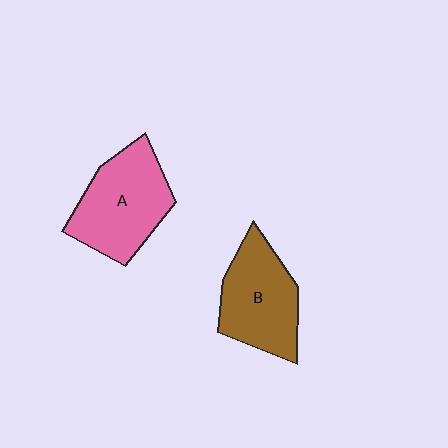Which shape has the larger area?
Shape A (pink).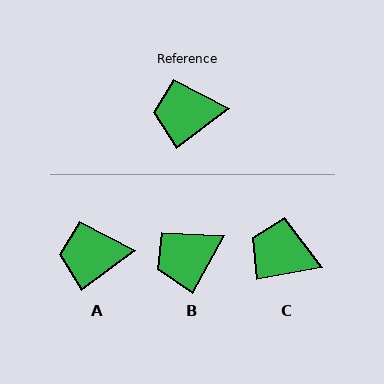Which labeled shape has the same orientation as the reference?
A.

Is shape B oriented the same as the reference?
No, it is off by about 24 degrees.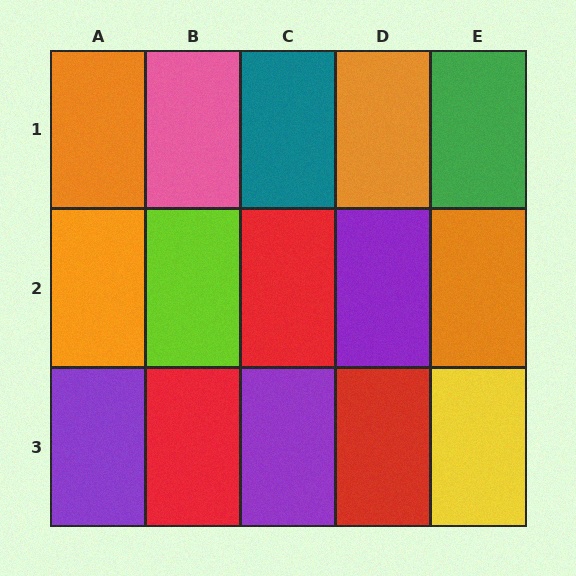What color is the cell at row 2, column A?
Orange.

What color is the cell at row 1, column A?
Orange.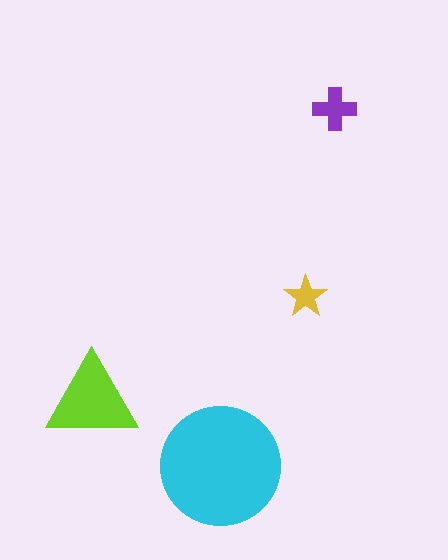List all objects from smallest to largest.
The yellow star, the purple cross, the lime triangle, the cyan circle.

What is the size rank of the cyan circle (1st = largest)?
1st.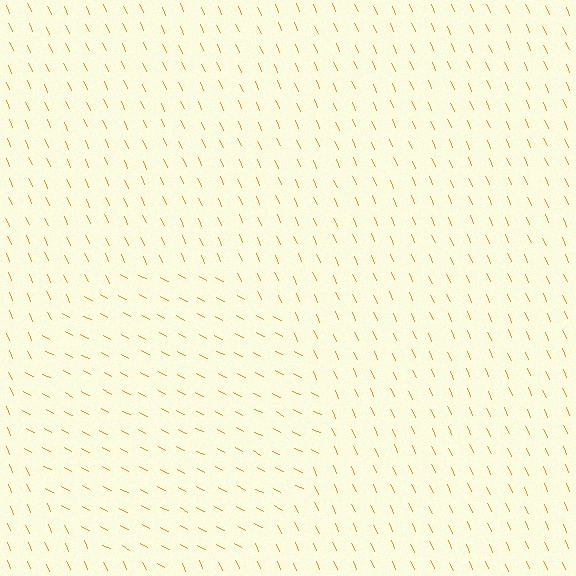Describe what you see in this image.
The image is filled with small orange line segments. A circle region in the image has lines oriented differently from the surrounding lines, creating a visible texture boundary.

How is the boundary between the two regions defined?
The boundary is defined purely by a change in line orientation (approximately 39 degrees difference). All lines are the same color and thickness.